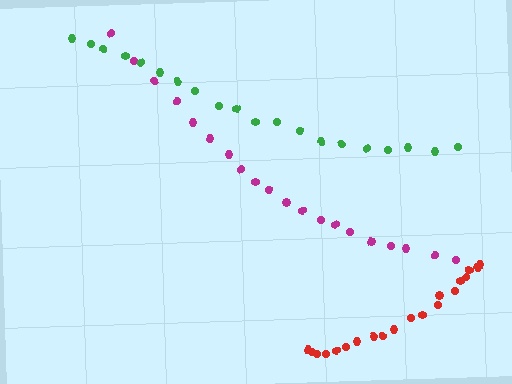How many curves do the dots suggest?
There are 3 distinct paths.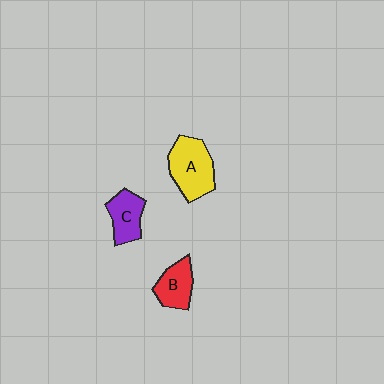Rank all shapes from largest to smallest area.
From largest to smallest: A (yellow), C (purple), B (red).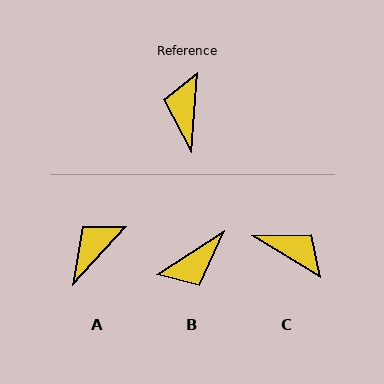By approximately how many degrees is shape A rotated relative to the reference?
Approximately 39 degrees clockwise.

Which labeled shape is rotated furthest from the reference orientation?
B, about 127 degrees away.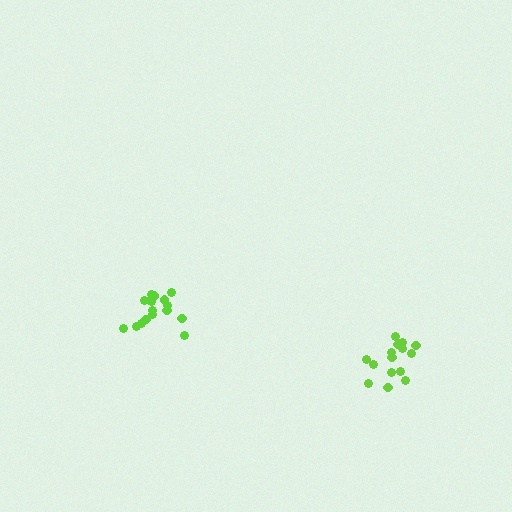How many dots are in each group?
Group 1: 15 dots, Group 2: 16 dots (31 total).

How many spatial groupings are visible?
There are 2 spatial groupings.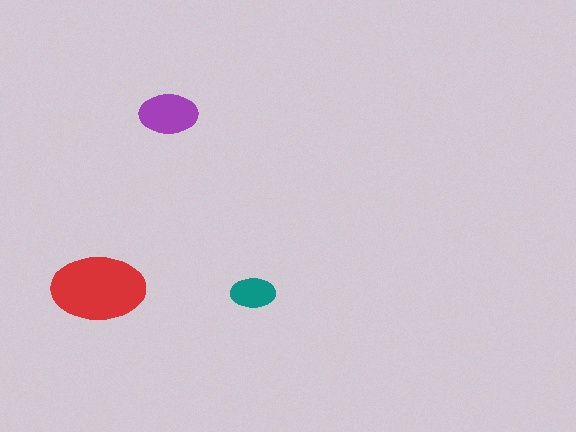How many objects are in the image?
There are 3 objects in the image.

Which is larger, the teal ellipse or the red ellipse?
The red one.